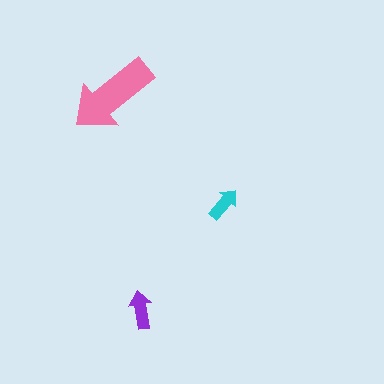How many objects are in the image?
There are 3 objects in the image.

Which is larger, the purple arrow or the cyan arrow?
The purple one.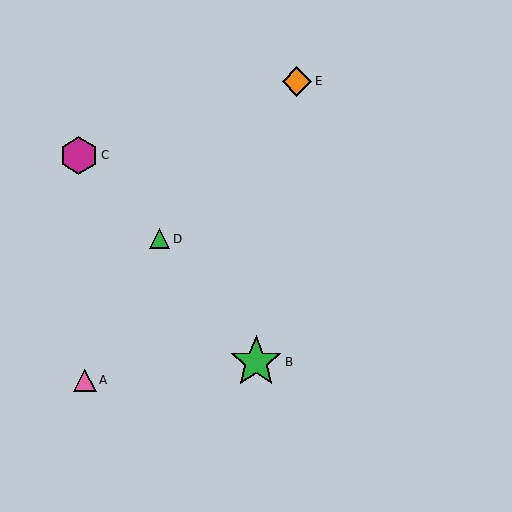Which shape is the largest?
The green star (labeled B) is the largest.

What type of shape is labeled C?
Shape C is a magenta hexagon.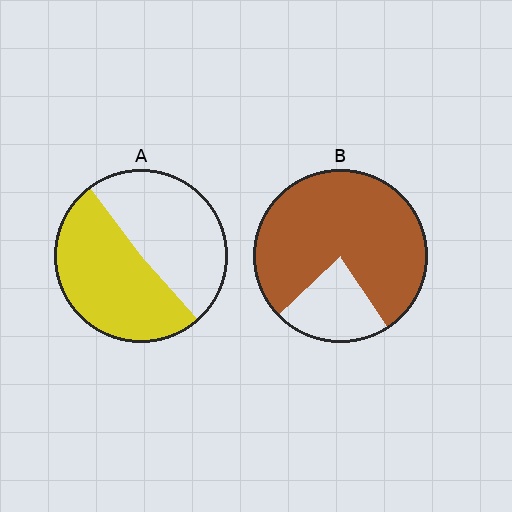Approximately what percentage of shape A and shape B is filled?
A is approximately 50% and B is approximately 80%.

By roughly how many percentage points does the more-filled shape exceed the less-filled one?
By roughly 25 percentage points (B over A).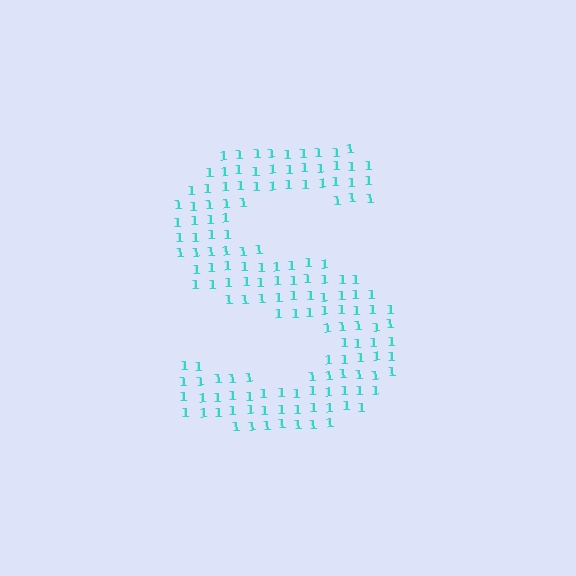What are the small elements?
The small elements are digit 1's.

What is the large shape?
The large shape is the letter S.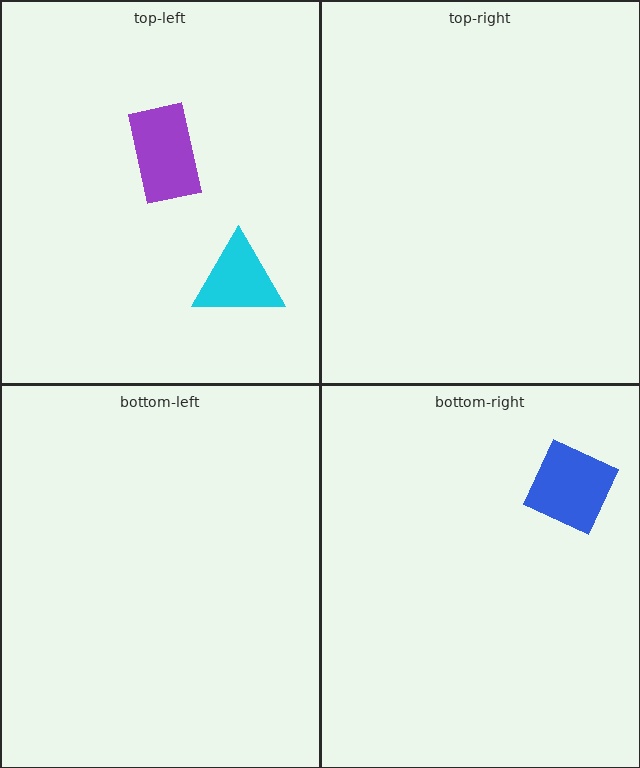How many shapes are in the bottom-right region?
1.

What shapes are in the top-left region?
The cyan triangle, the purple rectangle.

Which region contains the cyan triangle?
The top-left region.